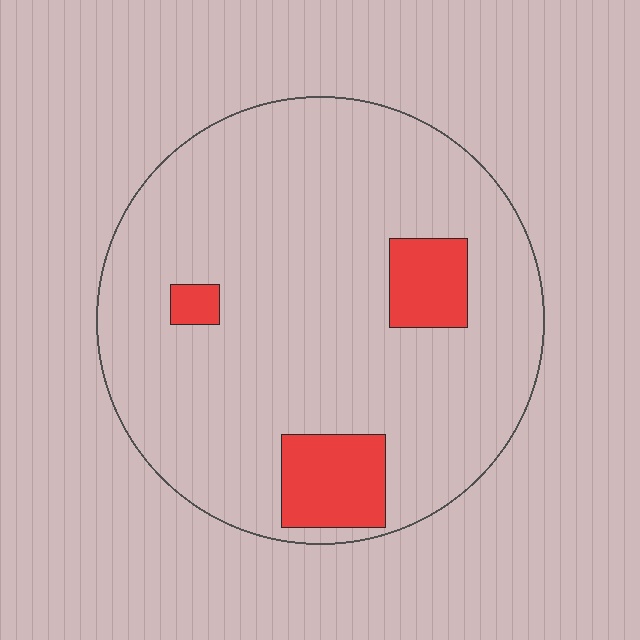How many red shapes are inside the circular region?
3.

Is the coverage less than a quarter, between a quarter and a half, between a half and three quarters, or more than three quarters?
Less than a quarter.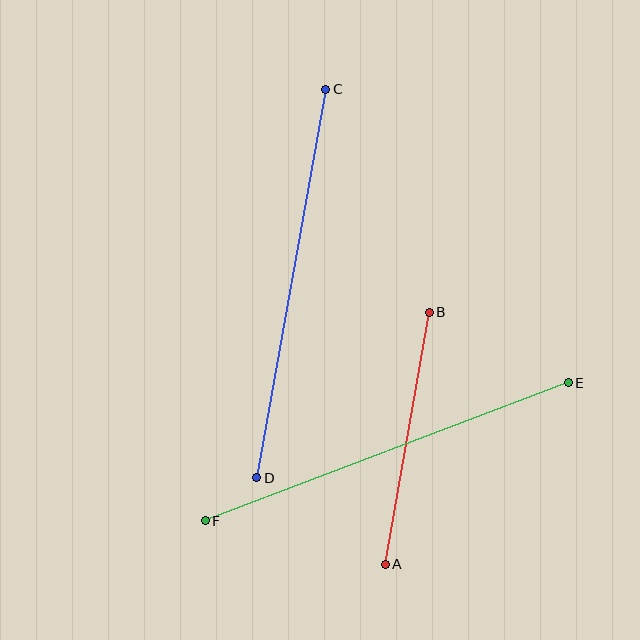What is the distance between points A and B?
The distance is approximately 256 pixels.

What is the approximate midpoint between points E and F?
The midpoint is at approximately (387, 452) pixels.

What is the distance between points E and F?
The distance is approximately 388 pixels.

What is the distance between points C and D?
The distance is approximately 395 pixels.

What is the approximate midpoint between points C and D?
The midpoint is at approximately (291, 283) pixels.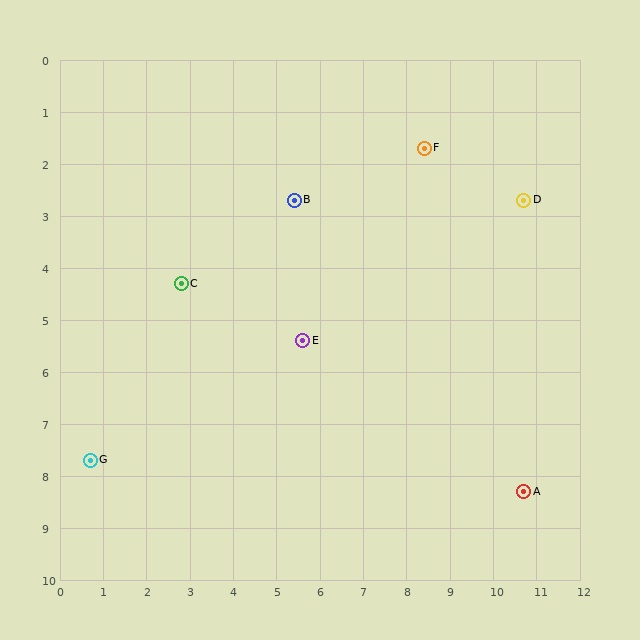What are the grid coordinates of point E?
Point E is at approximately (5.6, 5.4).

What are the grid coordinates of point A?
Point A is at approximately (10.7, 8.3).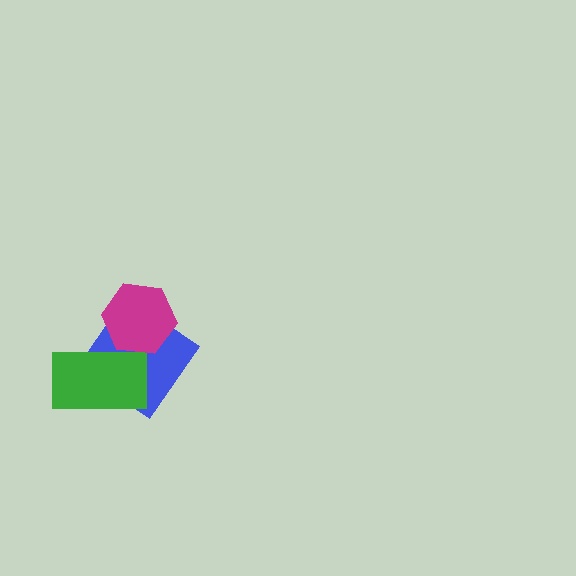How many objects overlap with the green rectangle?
2 objects overlap with the green rectangle.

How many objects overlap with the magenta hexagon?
2 objects overlap with the magenta hexagon.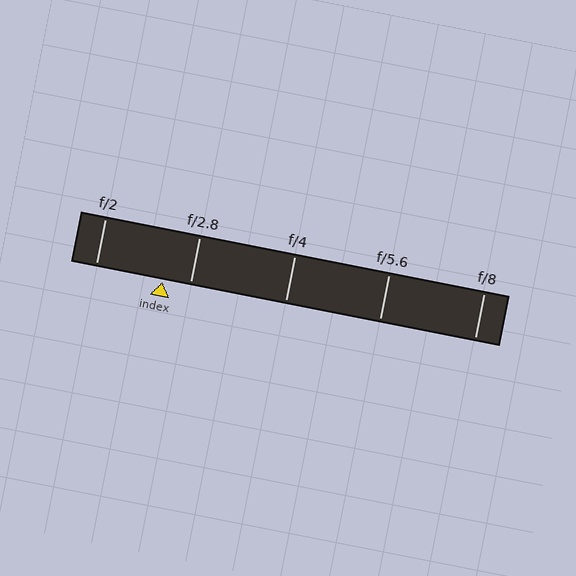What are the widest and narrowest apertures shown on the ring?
The widest aperture shown is f/2 and the narrowest is f/8.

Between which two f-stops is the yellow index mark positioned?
The index mark is between f/2 and f/2.8.